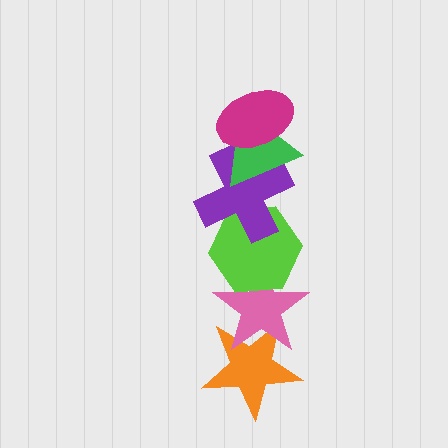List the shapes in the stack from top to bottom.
From top to bottom: the magenta ellipse, the green triangle, the purple cross, the lime hexagon, the pink star, the orange star.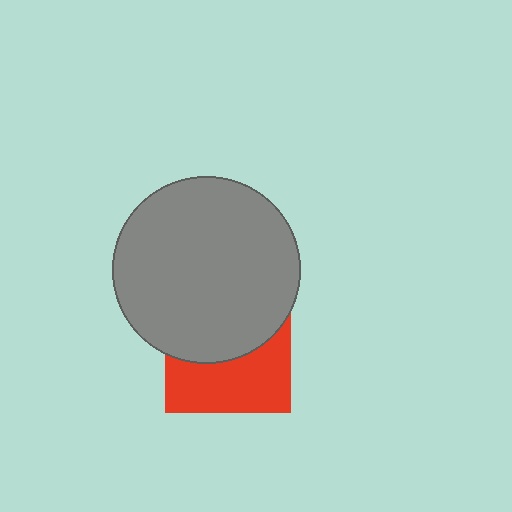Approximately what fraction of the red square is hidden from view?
Roughly 52% of the red square is hidden behind the gray circle.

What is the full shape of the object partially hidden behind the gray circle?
The partially hidden object is a red square.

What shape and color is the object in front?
The object in front is a gray circle.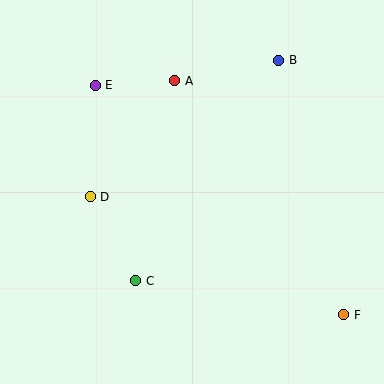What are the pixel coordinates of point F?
Point F is at (344, 315).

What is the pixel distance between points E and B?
The distance between E and B is 186 pixels.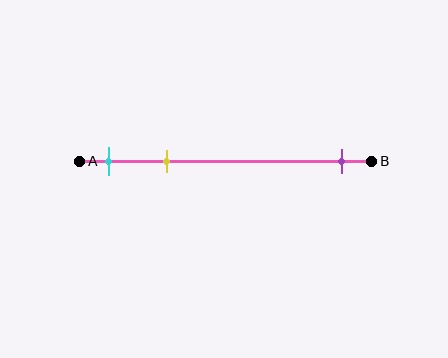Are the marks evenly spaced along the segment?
No, the marks are not evenly spaced.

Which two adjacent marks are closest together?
The cyan and yellow marks are the closest adjacent pair.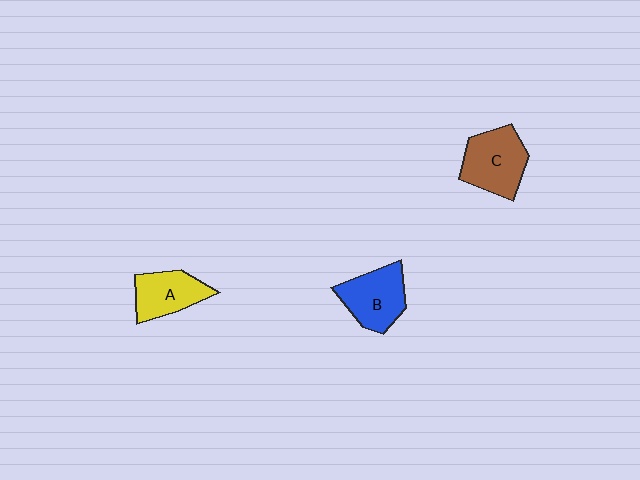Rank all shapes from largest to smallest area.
From largest to smallest: C (brown), B (blue), A (yellow).